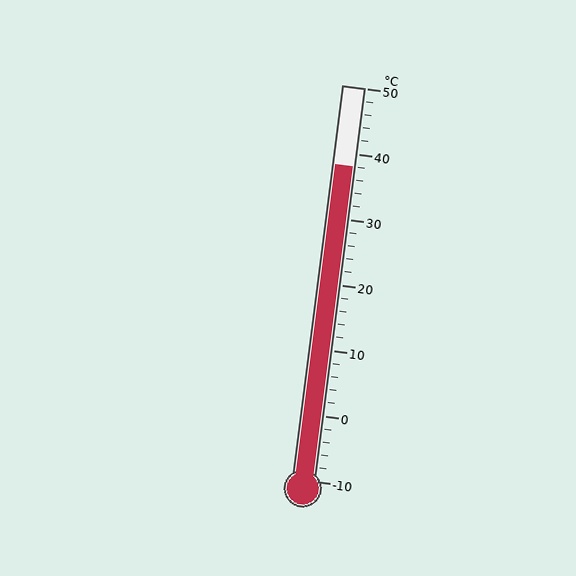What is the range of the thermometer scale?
The thermometer scale ranges from -10°C to 50°C.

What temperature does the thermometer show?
The thermometer shows approximately 38°C.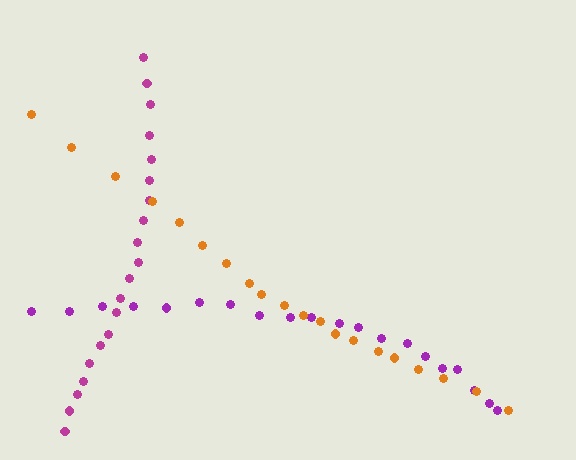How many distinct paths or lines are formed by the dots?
There are 3 distinct paths.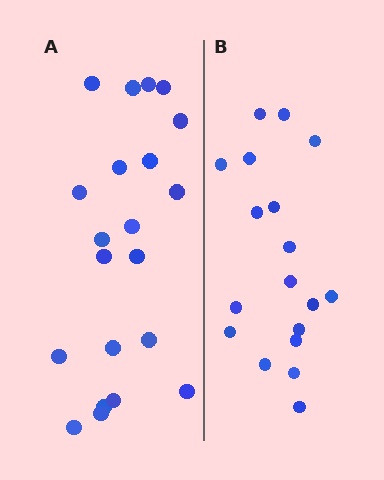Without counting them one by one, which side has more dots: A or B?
Region A (the left region) has more dots.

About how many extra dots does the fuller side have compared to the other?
Region A has just a few more — roughly 2 or 3 more dots than region B.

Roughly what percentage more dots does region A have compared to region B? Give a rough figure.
About 15% more.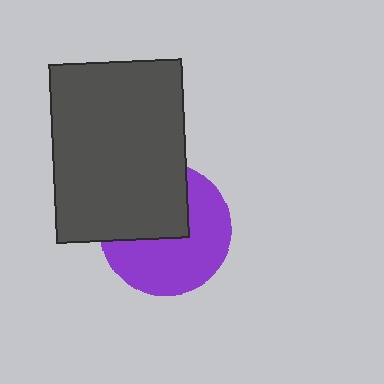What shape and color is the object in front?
The object in front is a dark gray rectangle.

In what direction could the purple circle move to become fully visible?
The purple circle could move toward the lower-right. That would shift it out from behind the dark gray rectangle entirely.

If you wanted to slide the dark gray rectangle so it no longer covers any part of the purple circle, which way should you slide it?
Slide it toward the upper-left — that is the most direct way to separate the two shapes.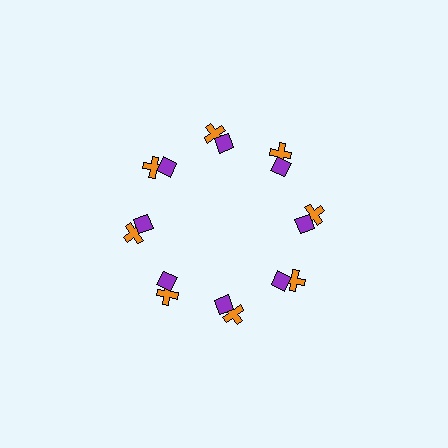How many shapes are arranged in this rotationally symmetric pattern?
There are 16 shapes, arranged in 8 groups of 2.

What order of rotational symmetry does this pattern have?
This pattern has 8-fold rotational symmetry.